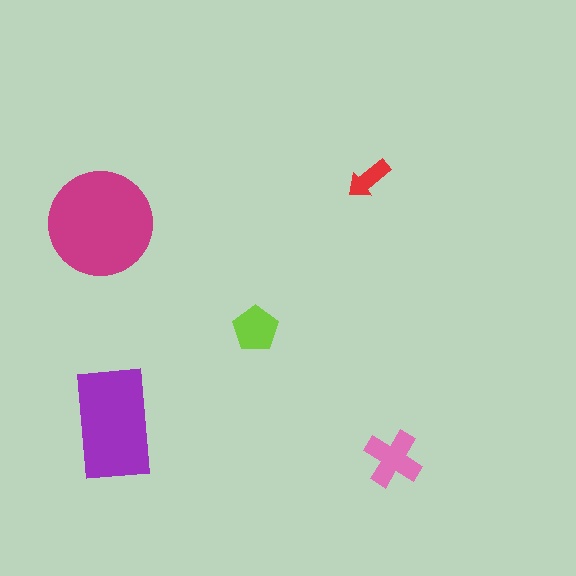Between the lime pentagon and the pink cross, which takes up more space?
The pink cross.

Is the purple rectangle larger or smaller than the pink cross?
Larger.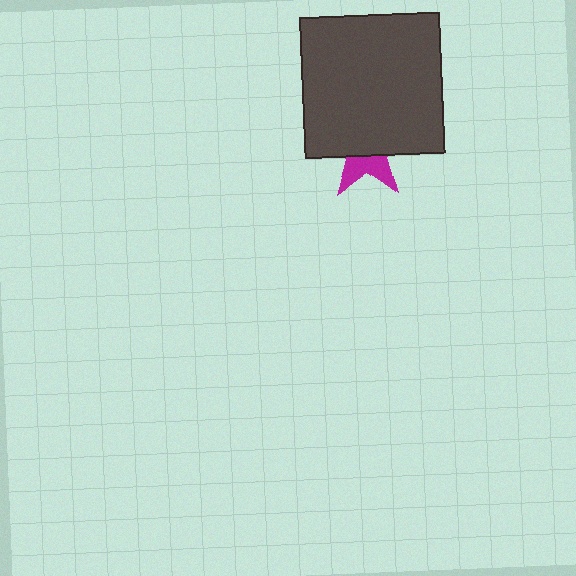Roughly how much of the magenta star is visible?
A small part of it is visible (roughly 40%).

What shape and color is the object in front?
The object in front is a dark gray square.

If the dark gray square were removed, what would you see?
You would see the complete magenta star.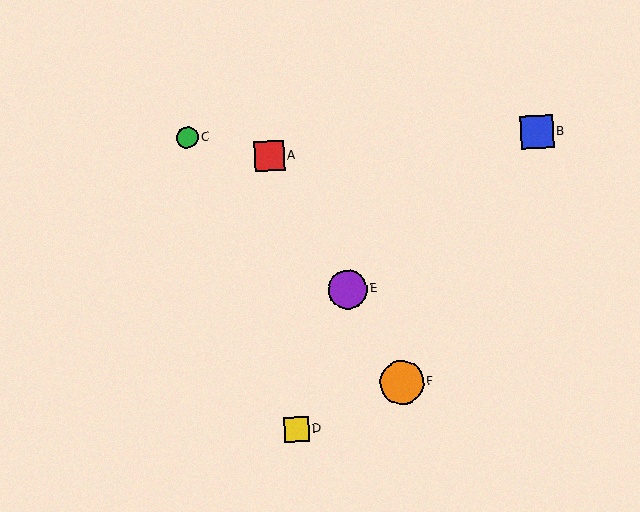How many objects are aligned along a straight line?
3 objects (A, E, F) are aligned along a straight line.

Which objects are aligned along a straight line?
Objects A, E, F are aligned along a straight line.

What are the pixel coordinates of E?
Object E is at (348, 290).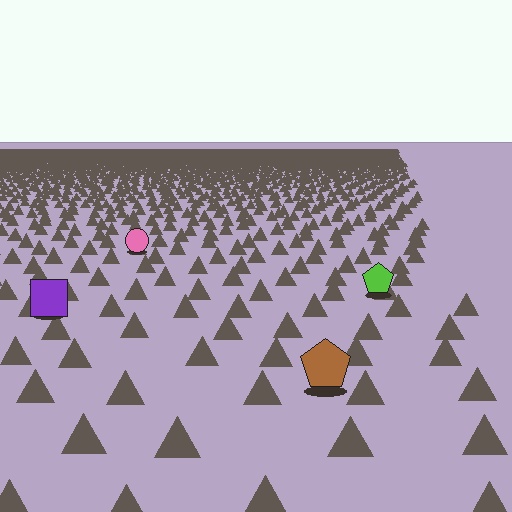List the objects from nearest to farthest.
From nearest to farthest: the brown pentagon, the purple square, the lime pentagon, the pink circle.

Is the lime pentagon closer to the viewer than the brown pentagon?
No. The brown pentagon is closer — you can tell from the texture gradient: the ground texture is coarser near it.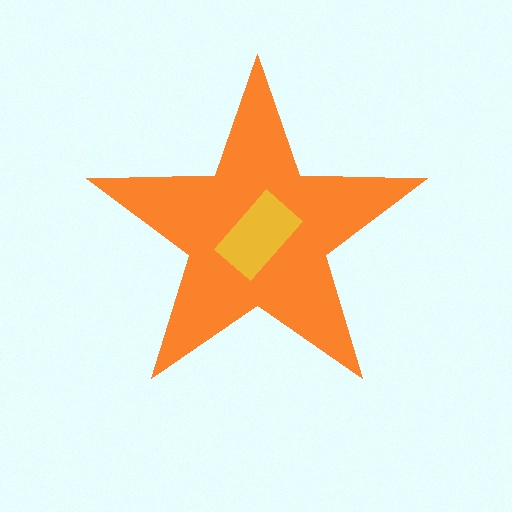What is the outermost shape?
The orange star.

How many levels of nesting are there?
2.